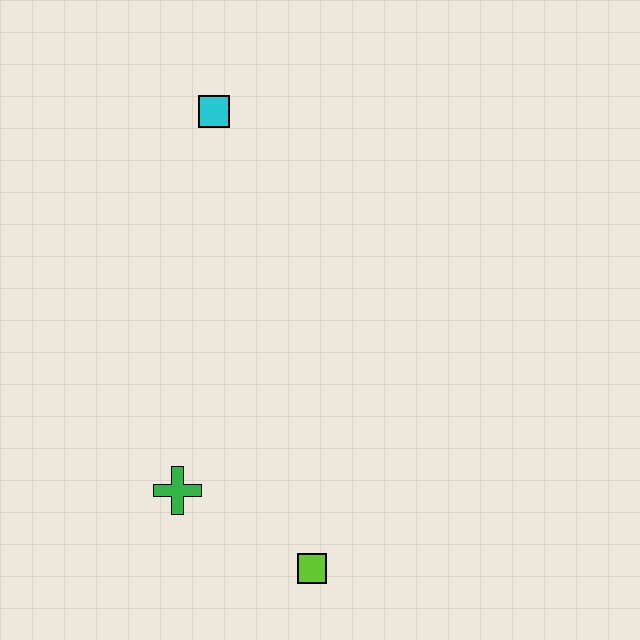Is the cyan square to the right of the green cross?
Yes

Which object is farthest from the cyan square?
The lime square is farthest from the cyan square.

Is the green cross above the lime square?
Yes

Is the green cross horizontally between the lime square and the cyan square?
No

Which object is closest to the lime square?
The green cross is closest to the lime square.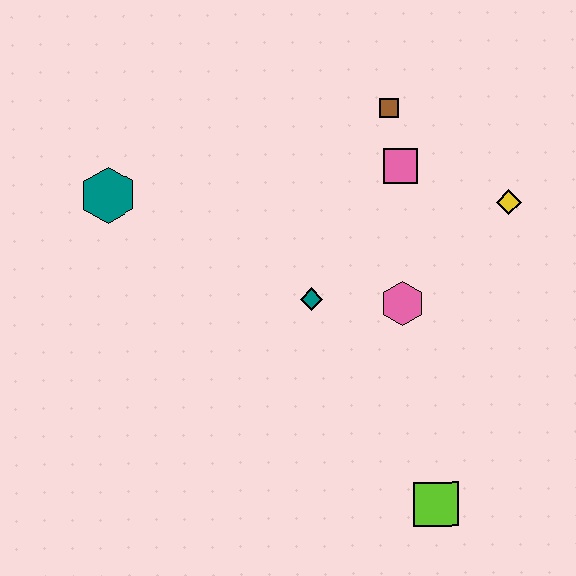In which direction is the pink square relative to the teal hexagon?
The pink square is to the right of the teal hexagon.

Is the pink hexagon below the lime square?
No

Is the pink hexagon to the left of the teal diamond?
No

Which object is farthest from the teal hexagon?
The lime square is farthest from the teal hexagon.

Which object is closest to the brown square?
The pink square is closest to the brown square.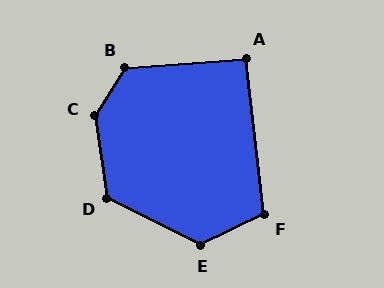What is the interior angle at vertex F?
Approximately 109 degrees (obtuse).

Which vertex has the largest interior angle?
C, at approximately 139 degrees.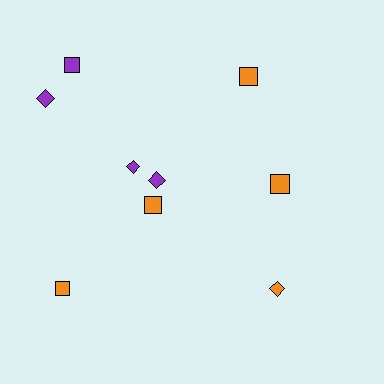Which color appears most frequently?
Orange, with 5 objects.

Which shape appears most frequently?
Square, with 5 objects.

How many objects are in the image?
There are 9 objects.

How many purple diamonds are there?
There are 3 purple diamonds.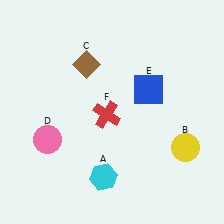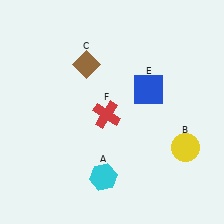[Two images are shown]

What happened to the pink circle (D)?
The pink circle (D) was removed in Image 2. It was in the bottom-left area of Image 1.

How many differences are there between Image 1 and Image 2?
There is 1 difference between the two images.